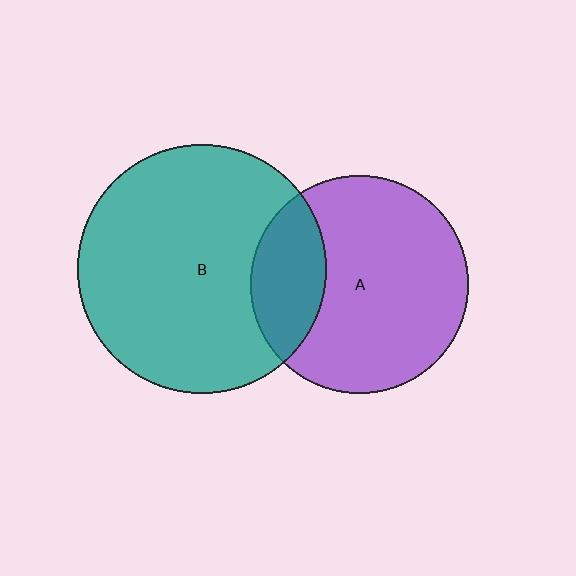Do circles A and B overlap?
Yes.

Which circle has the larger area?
Circle B (teal).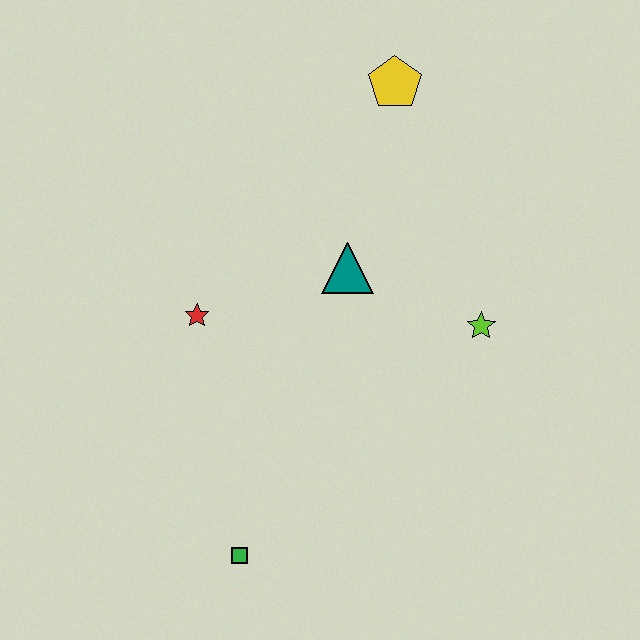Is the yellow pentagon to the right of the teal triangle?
Yes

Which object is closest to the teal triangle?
The lime star is closest to the teal triangle.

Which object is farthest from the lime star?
The green square is farthest from the lime star.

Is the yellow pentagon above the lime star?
Yes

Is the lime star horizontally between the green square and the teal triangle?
No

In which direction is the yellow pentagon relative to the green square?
The yellow pentagon is above the green square.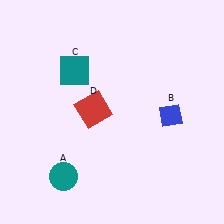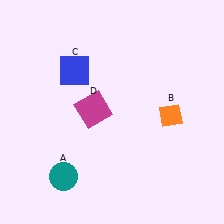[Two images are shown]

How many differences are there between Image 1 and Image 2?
There are 3 differences between the two images.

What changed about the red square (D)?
In Image 1, D is red. In Image 2, it changed to magenta.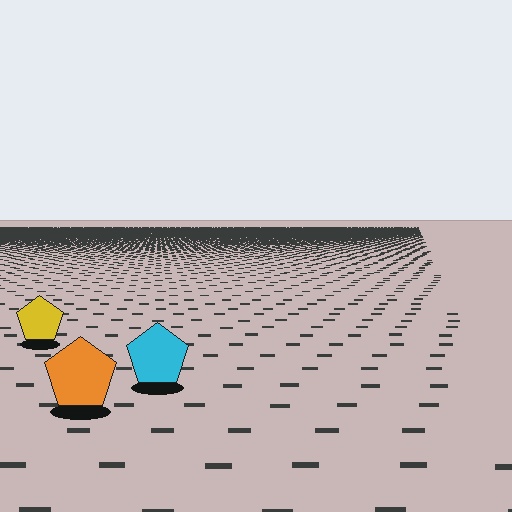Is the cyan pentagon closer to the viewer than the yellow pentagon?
Yes. The cyan pentagon is closer — you can tell from the texture gradient: the ground texture is coarser near it.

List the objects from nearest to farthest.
From nearest to farthest: the orange pentagon, the cyan pentagon, the yellow pentagon.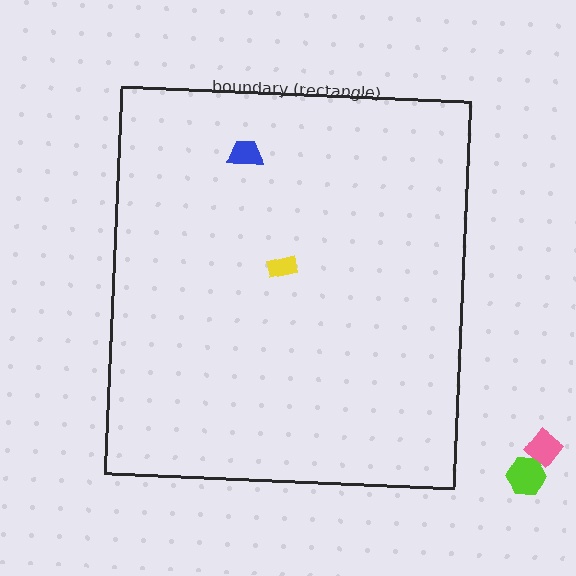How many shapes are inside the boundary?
2 inside, 2 outside.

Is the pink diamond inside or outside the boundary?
Outside.